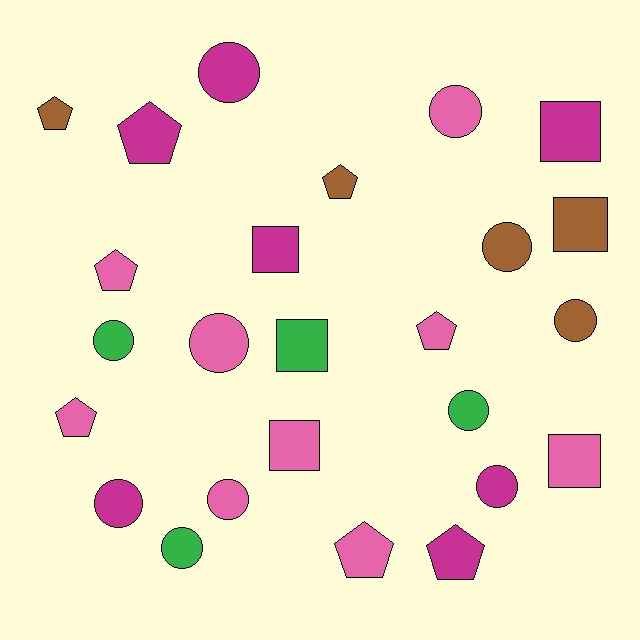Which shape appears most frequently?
Circle, with 11 objects.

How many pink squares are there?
There are 2 pink squares.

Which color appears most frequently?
Pink, with 9 objects.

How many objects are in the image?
There are 25 objects.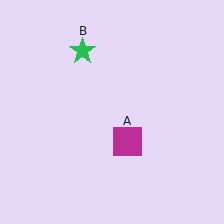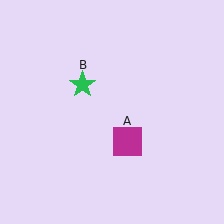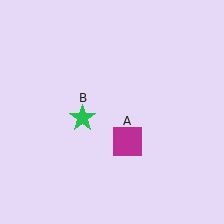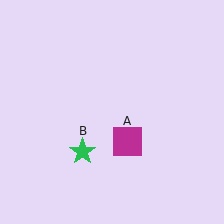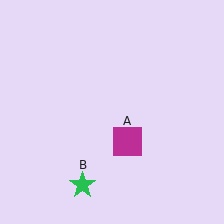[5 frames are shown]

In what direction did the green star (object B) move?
The green star (object B) moved down.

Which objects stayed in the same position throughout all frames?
Magenta square (object A) remained stationary.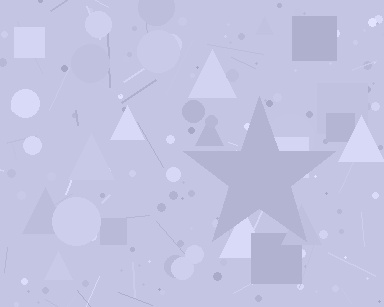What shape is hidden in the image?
A star is hidden in the image.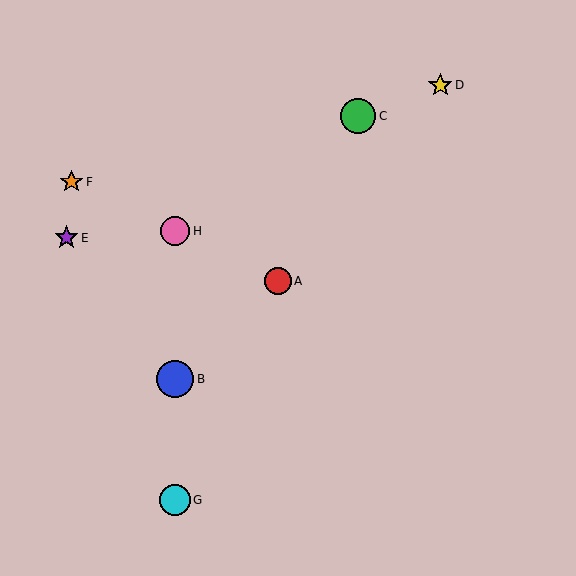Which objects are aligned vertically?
Objects B, G, H are aligned vertically.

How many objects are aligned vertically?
3 objects (B, G, H) are aligned vertically.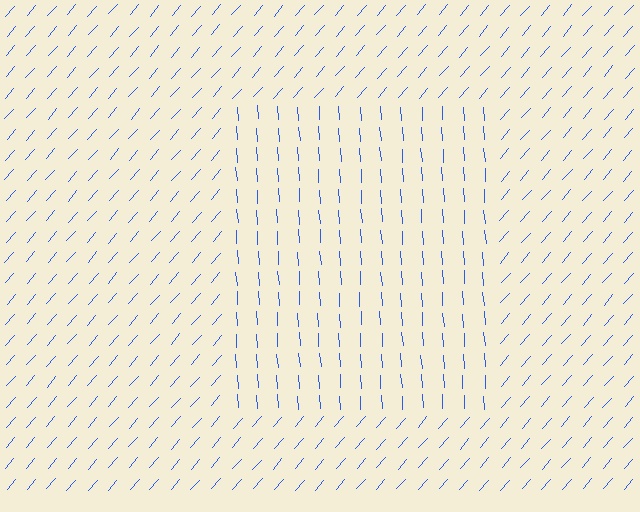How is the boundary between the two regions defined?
The boundary is defined purely by a change in line orientation (approximately 45 degrees difference). All lines are the same color and thickness.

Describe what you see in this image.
The image is filled with small blue line segments. A rectangle region in the image has lines oriented differently from the surrounding lines, creating a visible texture boundary.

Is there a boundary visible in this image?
Yes, there is a texture boundary formed by a change in line orientation.